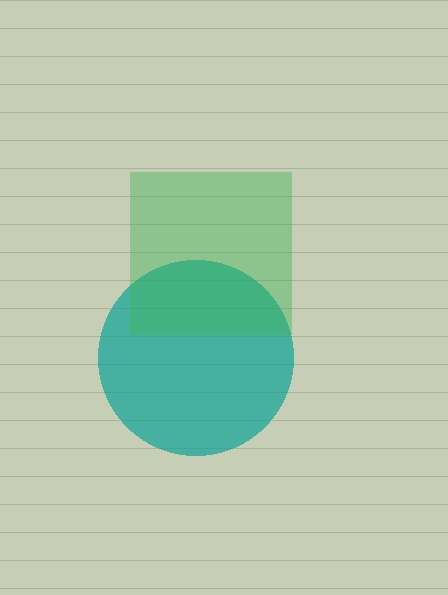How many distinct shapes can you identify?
There are 2 distinct shapes: a teal circle, a green square.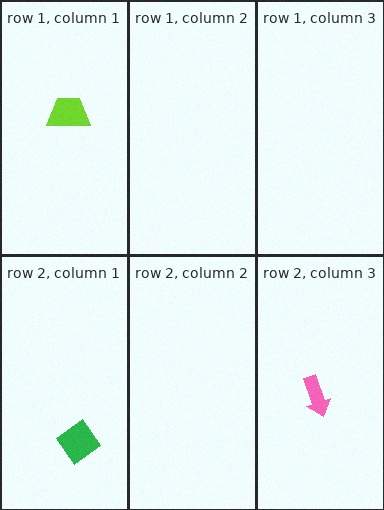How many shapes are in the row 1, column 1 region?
1.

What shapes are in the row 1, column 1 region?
The lime trapezoid.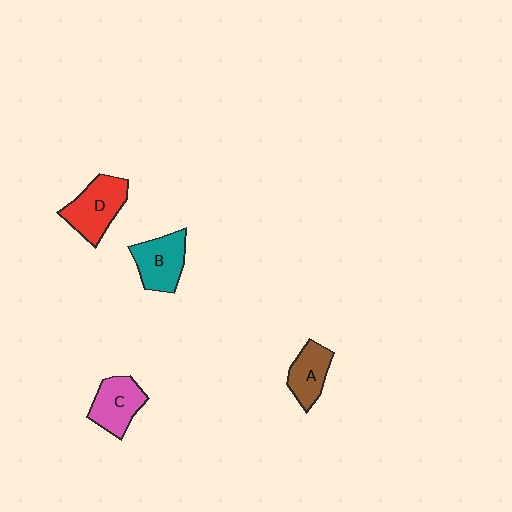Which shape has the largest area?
Shape D (red).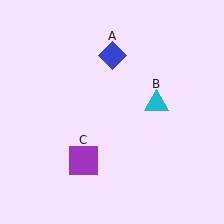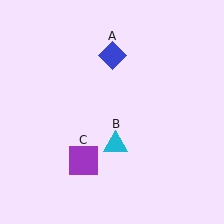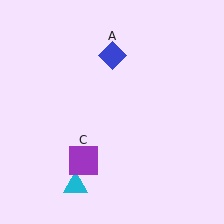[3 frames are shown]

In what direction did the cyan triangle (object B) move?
The cyan triangle (object B) moved down and to the left.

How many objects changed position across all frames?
1 object changed position: cyan triangle (object B).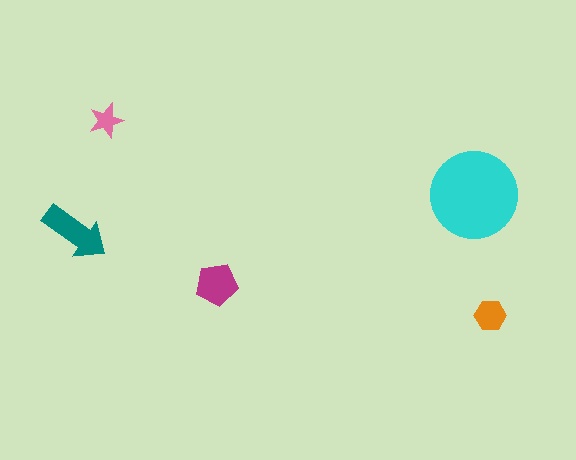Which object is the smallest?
The pink star.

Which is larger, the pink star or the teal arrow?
The teal arrow.